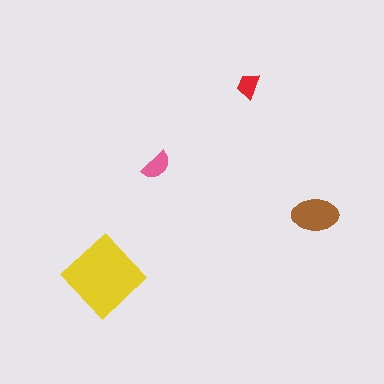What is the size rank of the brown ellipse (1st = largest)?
2nd.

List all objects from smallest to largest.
The red trapezoid, the pink semicircle, the brown ellipse, the yellow diamond.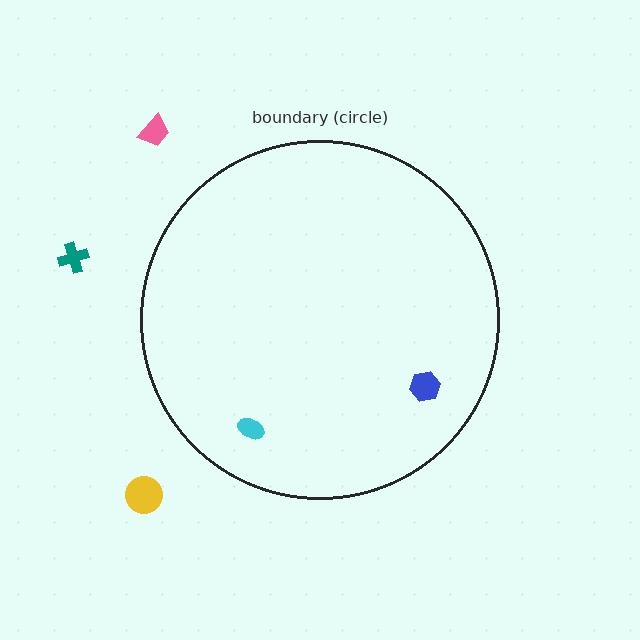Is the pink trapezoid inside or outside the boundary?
Outside.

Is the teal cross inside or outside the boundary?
Outside.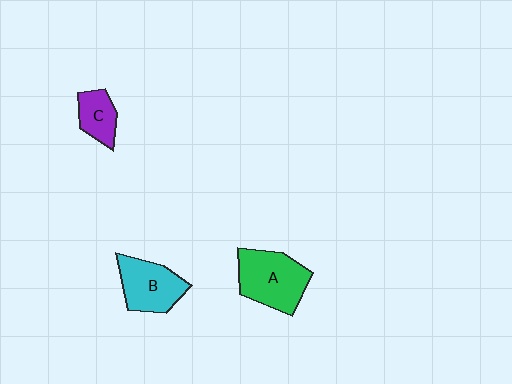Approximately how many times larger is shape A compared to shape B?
Approximately 1.2 times.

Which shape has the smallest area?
Shape C (purple).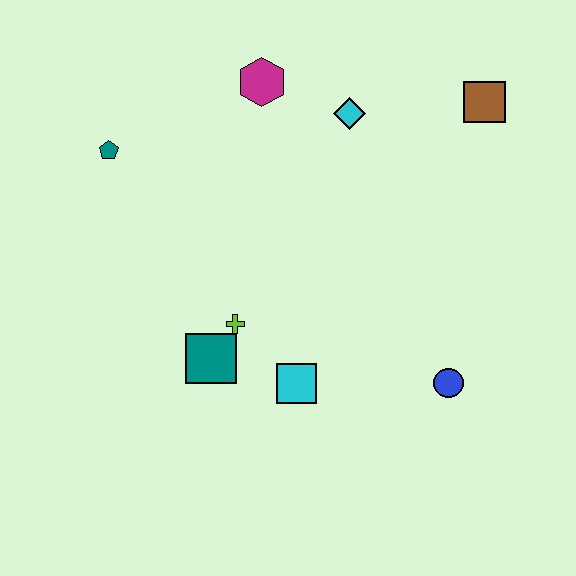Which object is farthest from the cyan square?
The brown square is farthest from the cyan square.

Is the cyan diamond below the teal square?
No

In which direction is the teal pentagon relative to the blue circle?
The teal pentagon is to the left of the blue circle.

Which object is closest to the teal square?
The lime cross is closest to the teal square.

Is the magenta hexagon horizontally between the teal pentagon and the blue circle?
Yes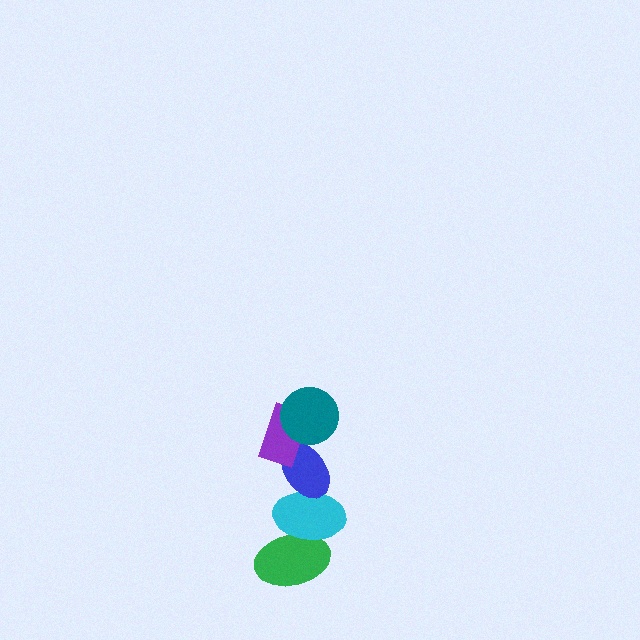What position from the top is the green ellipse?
The green ellipse is 5th from the top.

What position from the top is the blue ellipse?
The blue ellipse is 3rd from the top.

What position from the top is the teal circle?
The teal circle is 1st from the top.